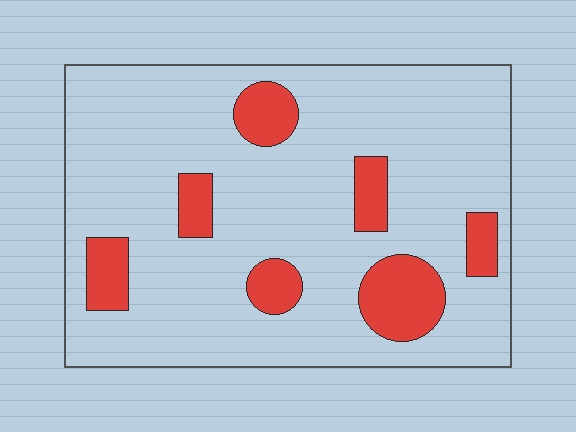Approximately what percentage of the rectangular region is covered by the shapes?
Approximately 15%.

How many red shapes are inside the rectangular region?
7.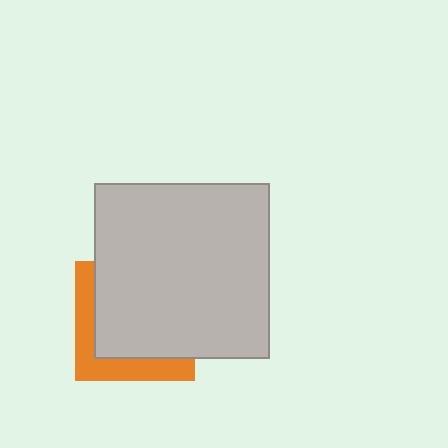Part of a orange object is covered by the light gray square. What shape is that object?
It is a square.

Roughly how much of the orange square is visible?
A small part of it is visible (roughly 31%).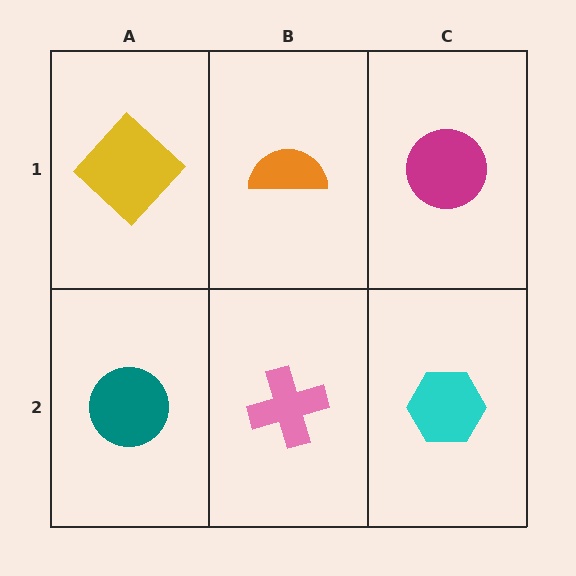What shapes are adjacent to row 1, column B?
A pink cross (row 2, column B), a yellow diamond (row 1, column A), a magenta circle (row 1, column C).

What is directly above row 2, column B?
An orange semicircle.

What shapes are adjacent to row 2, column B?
An orange semicircle (row 1, column B), a teal circle (row 2, column A), a cyan hexagon (row 2, column C).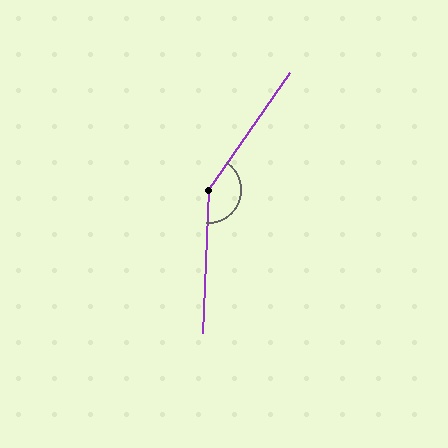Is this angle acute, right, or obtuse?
It is obtuse.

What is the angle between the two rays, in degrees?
Approximately 148 degrees.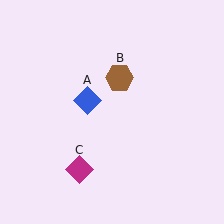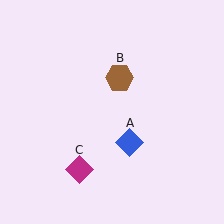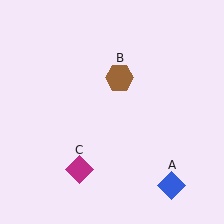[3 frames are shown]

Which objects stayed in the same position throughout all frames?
Brown hexagon (object B) and magenta diamond (object C) remained stationary.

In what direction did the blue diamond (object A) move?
The blue diamond (object A) moved down and to the right.